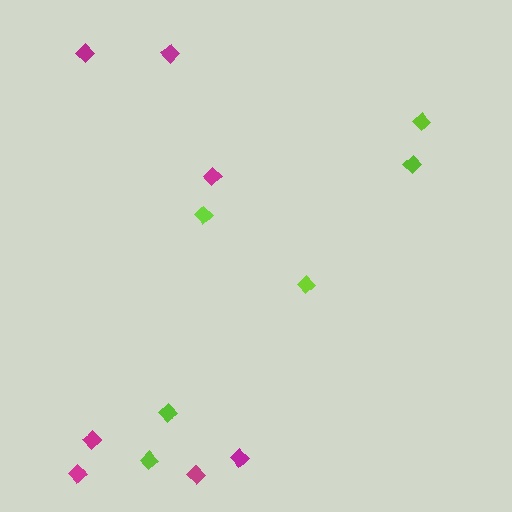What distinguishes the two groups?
There are 2 groups: one group of lime diamonds (6) and one group of magenta diamonds (7).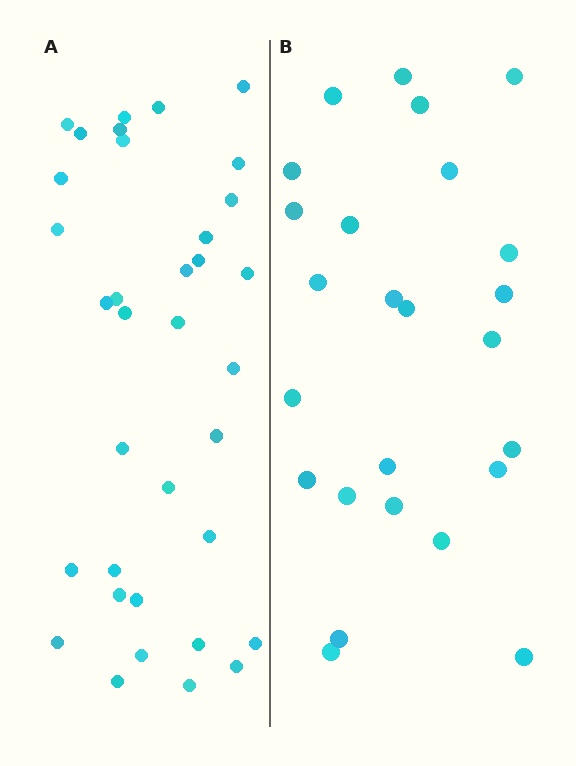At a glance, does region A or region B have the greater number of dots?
Region A (the left region) has more dots.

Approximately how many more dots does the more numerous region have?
Region A has roughly 10 or so more dots than region B.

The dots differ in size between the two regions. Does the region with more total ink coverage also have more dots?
No. Region B has more total ink coverage because its dots are larger, but region A actually contains more individual dots. Total area can be misleading — the number of items is what matters here.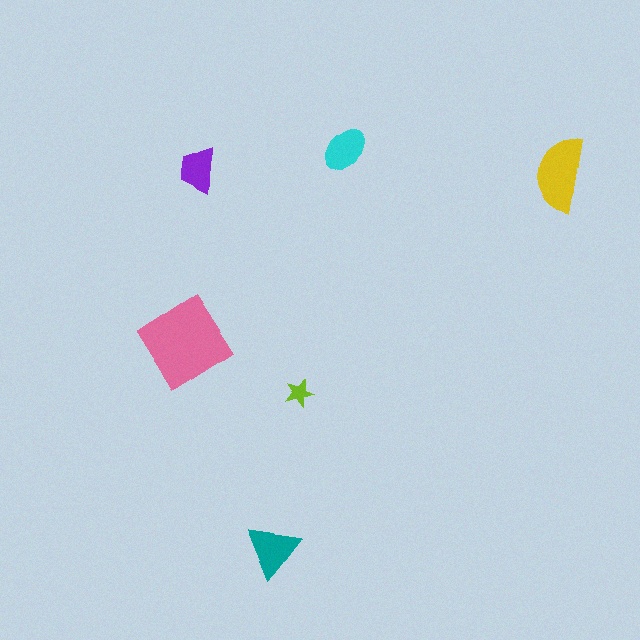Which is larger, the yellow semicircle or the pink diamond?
The pink diamond.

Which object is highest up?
The cyan ellipse is topmost.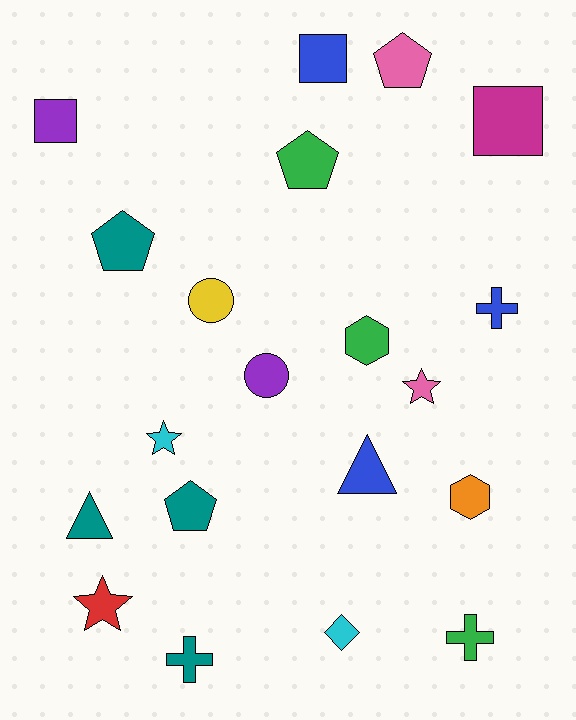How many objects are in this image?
There are 20 objects.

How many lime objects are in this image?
There are no lime objects.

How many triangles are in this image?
There are 2 triangles.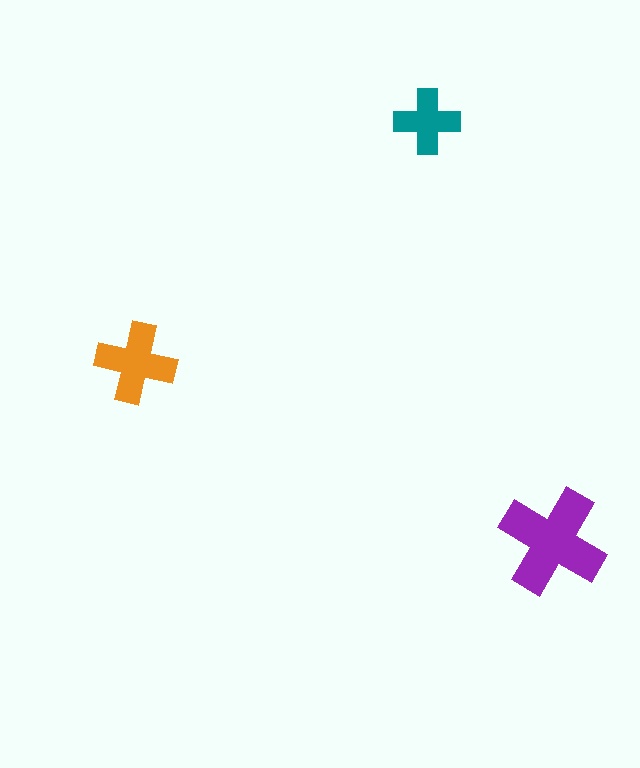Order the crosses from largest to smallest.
the purple one, the orange one, the teal one.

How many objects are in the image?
There are 3 objects in the image.